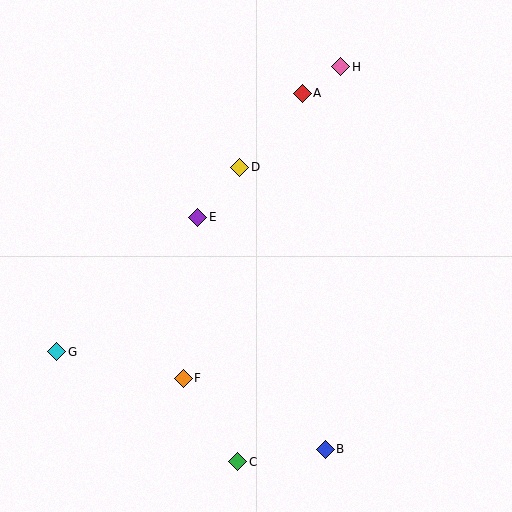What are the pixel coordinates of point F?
Point F is at (183, 378).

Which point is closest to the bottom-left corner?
Point G is closest to the bottom-left corner.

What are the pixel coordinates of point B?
Point B is at (325, 449).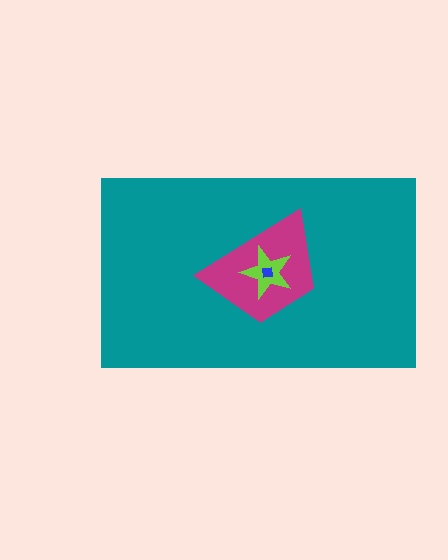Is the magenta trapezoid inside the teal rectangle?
Yes.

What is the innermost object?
The blue square.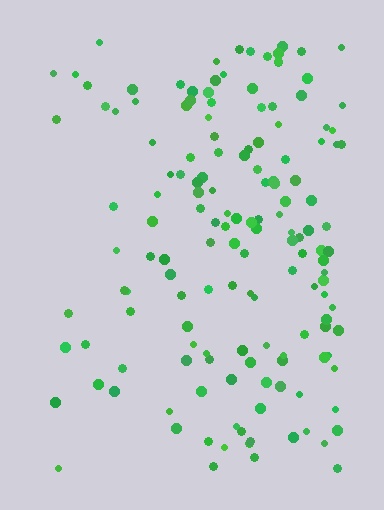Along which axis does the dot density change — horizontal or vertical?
Horizontal.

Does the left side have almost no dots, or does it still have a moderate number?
Still a moderate number, just noticeably fewer than the right.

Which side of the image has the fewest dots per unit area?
The left.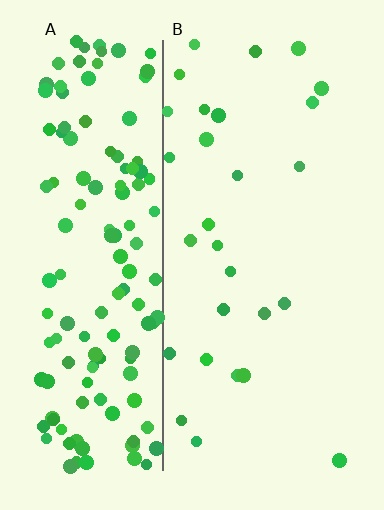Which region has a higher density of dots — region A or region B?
A (the left).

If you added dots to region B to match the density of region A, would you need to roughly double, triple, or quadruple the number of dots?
Approximately quadruple.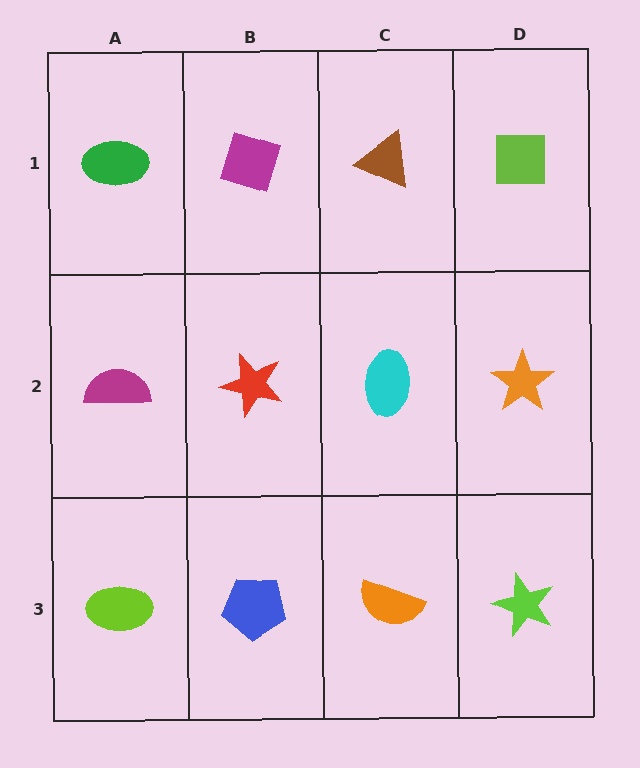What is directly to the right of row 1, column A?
A magenta diamond.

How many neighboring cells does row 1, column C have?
3.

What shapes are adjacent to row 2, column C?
A brown triangle (row 1, column C), an orange semicircle (row 3, column C), a red star (row 2, column B), an orange star (row 2, column D).